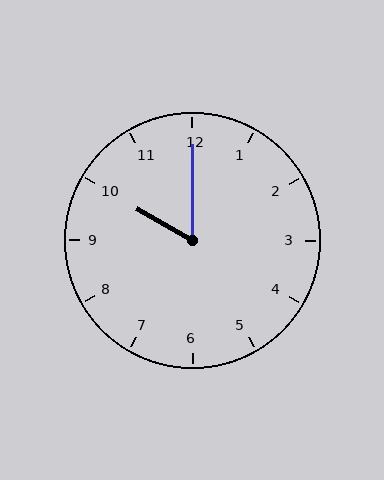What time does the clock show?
10:00.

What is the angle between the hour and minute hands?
Approximately 60 degrees.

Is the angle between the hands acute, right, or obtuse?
It is acute.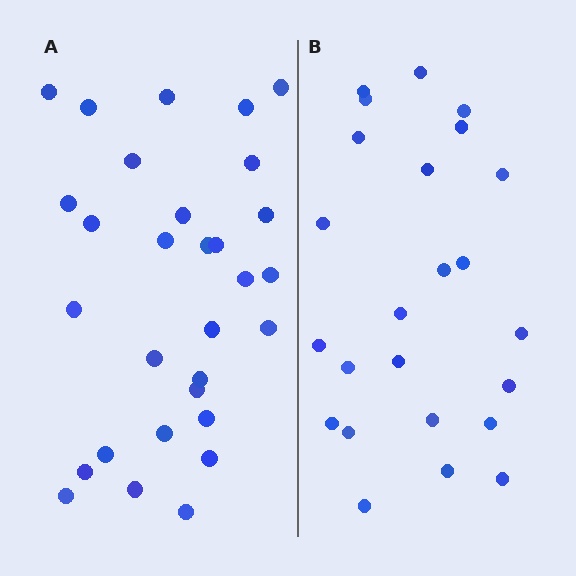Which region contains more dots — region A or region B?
Region A (the left region) has more dots.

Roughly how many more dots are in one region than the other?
Region A has about 6 more dots than region B.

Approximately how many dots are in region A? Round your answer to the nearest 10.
About 30 dots.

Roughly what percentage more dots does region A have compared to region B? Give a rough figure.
About 25% more.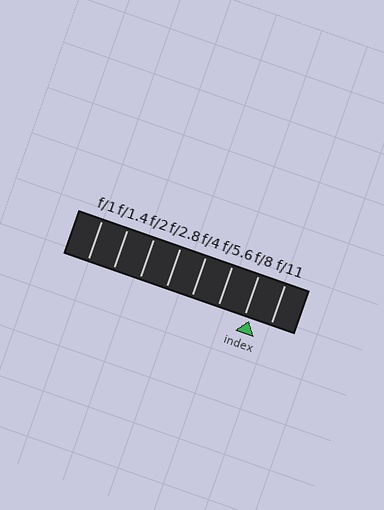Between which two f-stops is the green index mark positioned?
The index mark is between f/8 and f/11.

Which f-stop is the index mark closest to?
The index mark is closest to f/8.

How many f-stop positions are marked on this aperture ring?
There are 8 f-stop positions marked.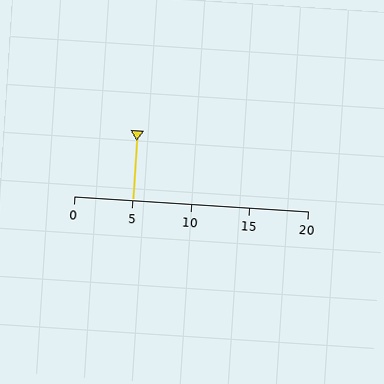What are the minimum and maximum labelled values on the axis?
The axis runs from 0 to 20.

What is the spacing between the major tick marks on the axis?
The major ticks are spaced 5 apart.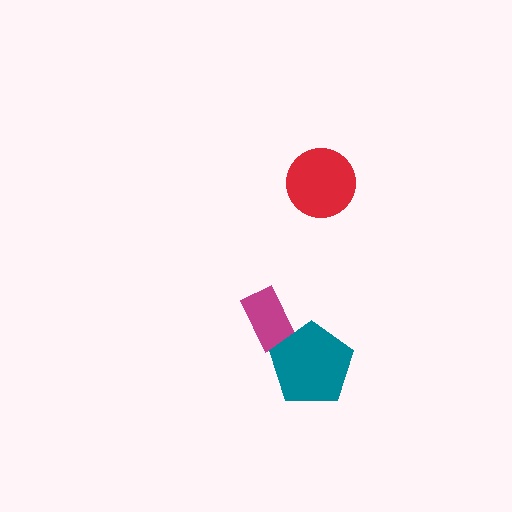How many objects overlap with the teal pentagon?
1 object overlaps with the teal pentagon.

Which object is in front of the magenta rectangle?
The teal pentagon is in front of the magenta rectangle.